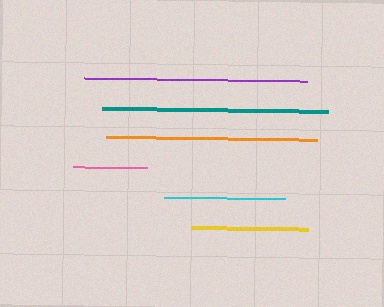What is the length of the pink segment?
The pink segment is approximately 74 pixels long.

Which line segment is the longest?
The teal line is the longest at approximately 227 pixels.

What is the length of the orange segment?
The orange segment is approximately 211 pixels long.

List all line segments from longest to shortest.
From longest to shortest: teal, purple, orange, cyan, yellow, pink.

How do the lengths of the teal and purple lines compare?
The teal and purple lines are approximately the same length.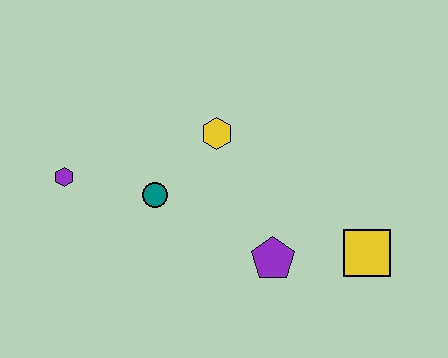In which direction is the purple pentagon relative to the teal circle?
The purple pentagon is to the right of the teal circle.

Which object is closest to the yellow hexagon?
The teal circle is closest to the yellow hexagon.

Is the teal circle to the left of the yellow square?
Yes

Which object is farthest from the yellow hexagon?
The yellow square is farthest from the yellow hexagon.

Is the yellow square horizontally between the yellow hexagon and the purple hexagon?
No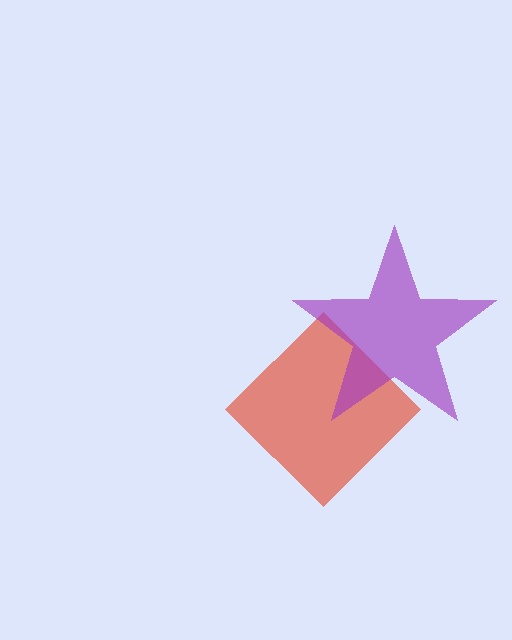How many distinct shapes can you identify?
There are 2 distinct shapes: a red diamond, a purple star.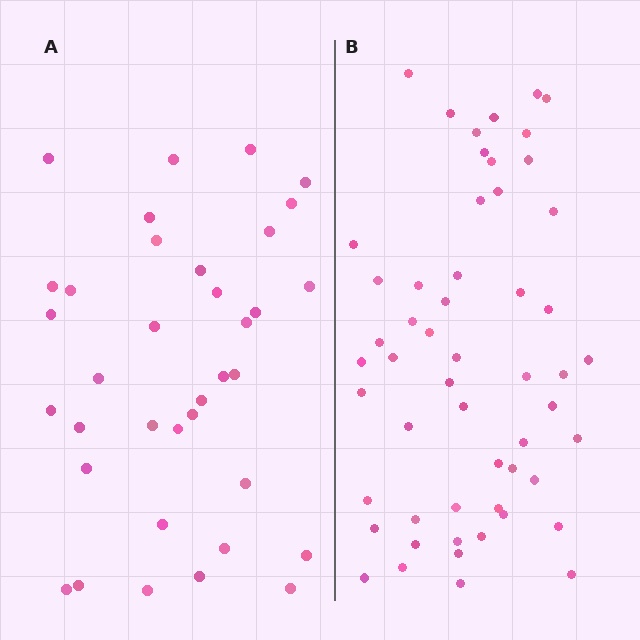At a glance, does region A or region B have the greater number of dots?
Region B (the right region) has more dots.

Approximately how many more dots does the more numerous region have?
Region B has approximately 20 more dots than region A.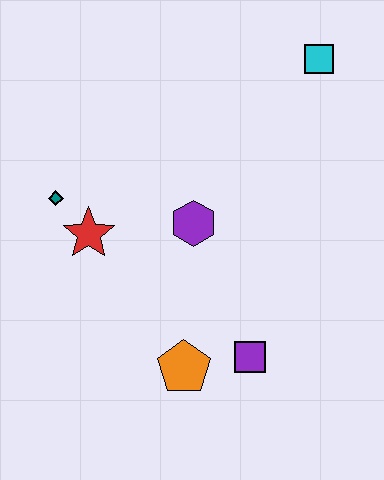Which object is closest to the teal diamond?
The red star is closest to the teal diamond.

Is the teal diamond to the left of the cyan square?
Yes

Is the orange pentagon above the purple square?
No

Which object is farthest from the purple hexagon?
The cyan square is farthest from the purple hexagon.